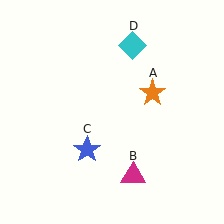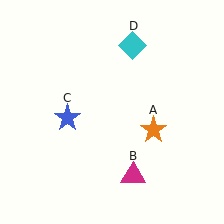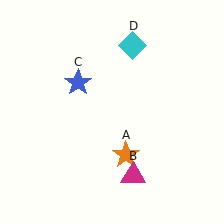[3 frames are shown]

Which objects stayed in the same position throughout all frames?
Magenta triangle (object B) and cyan diamond (object D) remained stationary.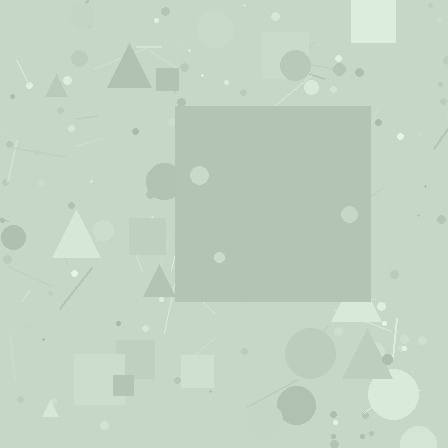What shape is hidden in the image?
A square is hidden in the image.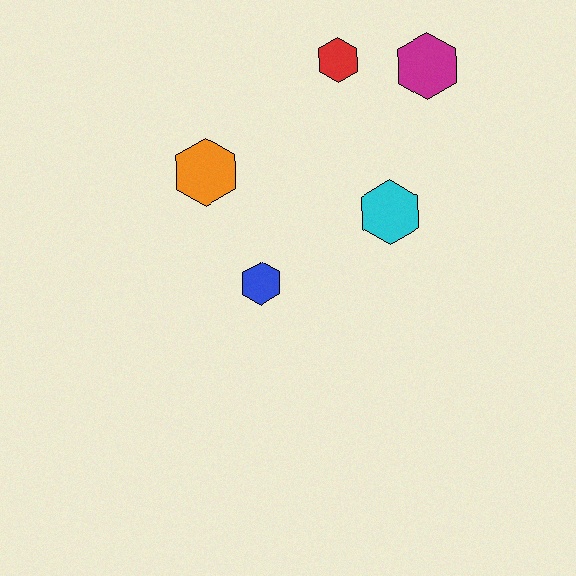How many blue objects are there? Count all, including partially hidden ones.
There is 1 blue object.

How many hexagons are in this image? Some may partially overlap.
There are 5 hexagons.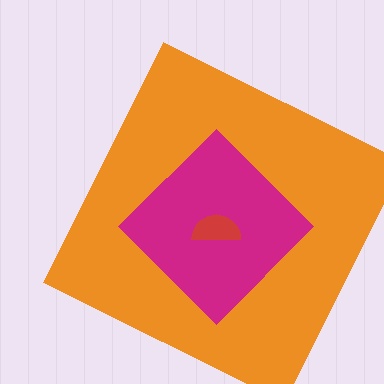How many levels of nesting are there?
3.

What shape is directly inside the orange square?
The magenta diamond.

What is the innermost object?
The red semicircle.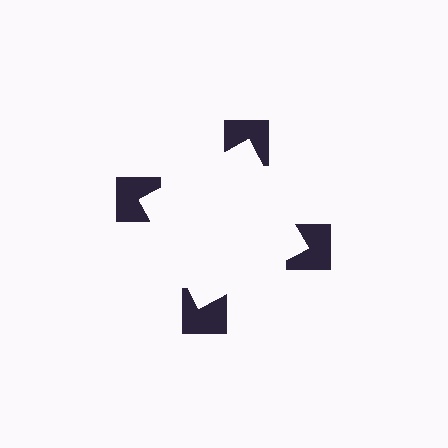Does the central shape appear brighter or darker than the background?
It typically appears slightly brighter than the background, even though no actual brightness change is drawn.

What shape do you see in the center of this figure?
An illusory square — its edges are inferred from the aligned wedge cuts in the notched squares, not physically drawn.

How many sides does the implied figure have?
4 sides.